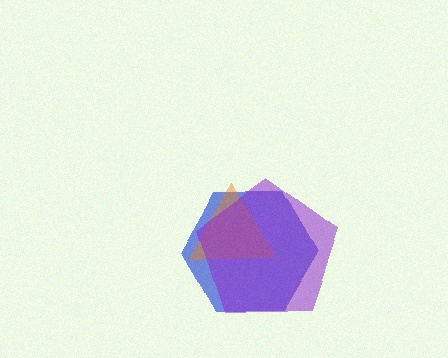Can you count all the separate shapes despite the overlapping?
Yes, there are 3 separate shapes.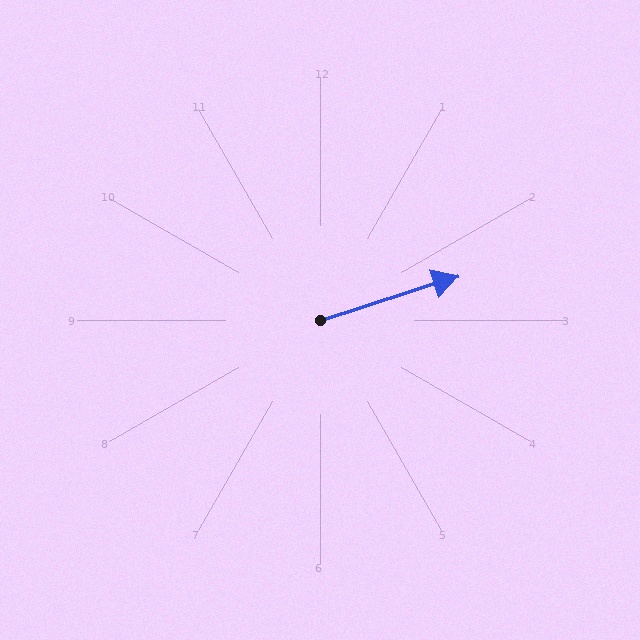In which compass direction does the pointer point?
East.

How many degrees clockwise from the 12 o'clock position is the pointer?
Approximately 72 degrees.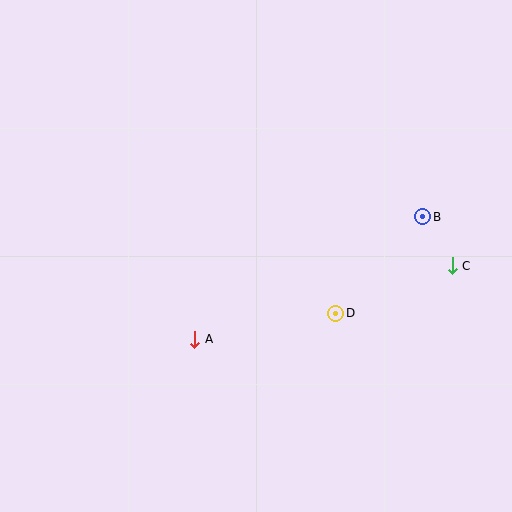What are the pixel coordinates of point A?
Point A is at (195, 339).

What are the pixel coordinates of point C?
Point C is at (452, 266).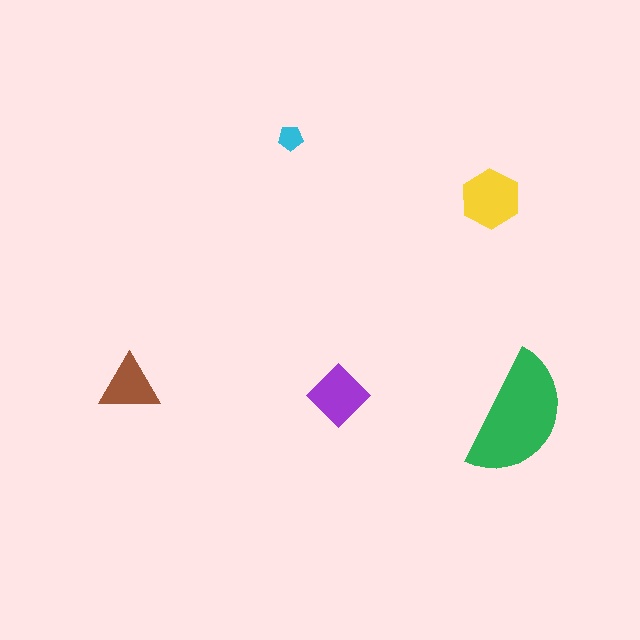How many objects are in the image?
There are 5 objects in the image.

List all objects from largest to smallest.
The green semicircle, the yellow hexagon, the purple diamond, the brown triangle, the cyan pentagon.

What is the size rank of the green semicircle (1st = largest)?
1st.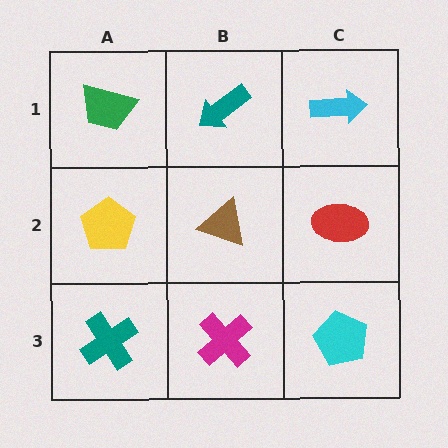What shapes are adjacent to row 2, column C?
A cyan arrow (row 1, column C), a cyan pentagon (row 3, column C), a brown triangle (row 2, column B).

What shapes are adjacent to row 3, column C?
A red ellipse (row 2, column C), a magenta cross (row 3, column B).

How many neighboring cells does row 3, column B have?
3.